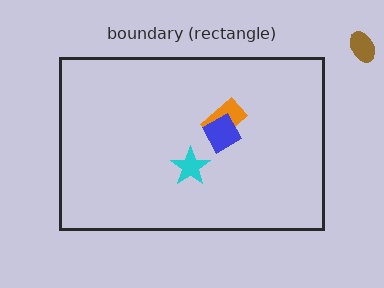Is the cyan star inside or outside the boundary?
Inside.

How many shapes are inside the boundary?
3 inside, 1 outside.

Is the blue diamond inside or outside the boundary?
Inside.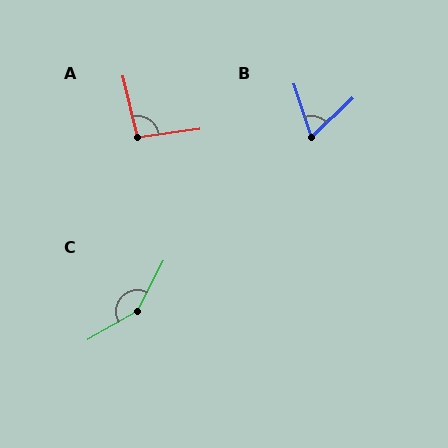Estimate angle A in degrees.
Approximately 96 degrees.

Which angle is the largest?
C, at approximately 148 degrees.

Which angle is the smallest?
B, at approximately 65 degrees.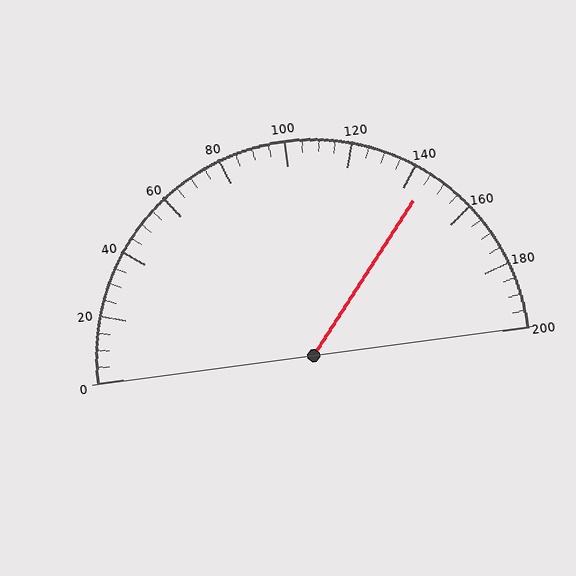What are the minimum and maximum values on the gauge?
The gauge ranges from 0 to 200.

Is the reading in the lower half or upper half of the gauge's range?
The reading is in the upper half of the range (0 to 200).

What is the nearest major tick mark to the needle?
The nearest major tick mark is 140.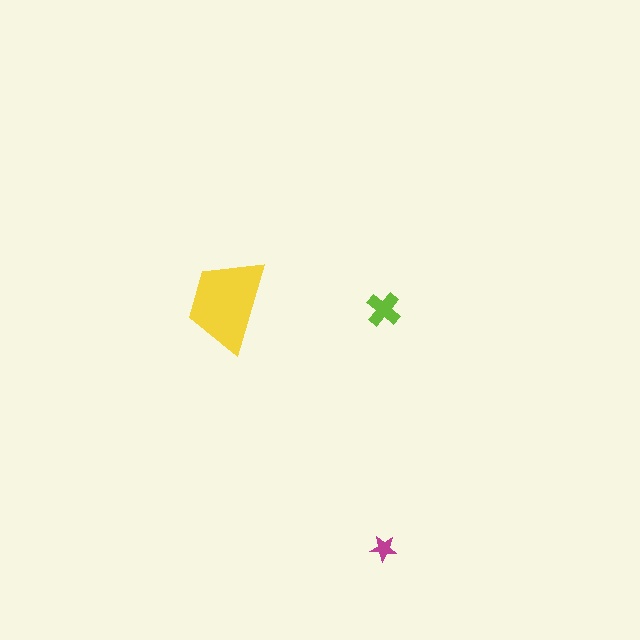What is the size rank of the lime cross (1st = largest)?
2nd.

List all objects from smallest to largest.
The magenta star, the lime cross, the yellow trapezoid.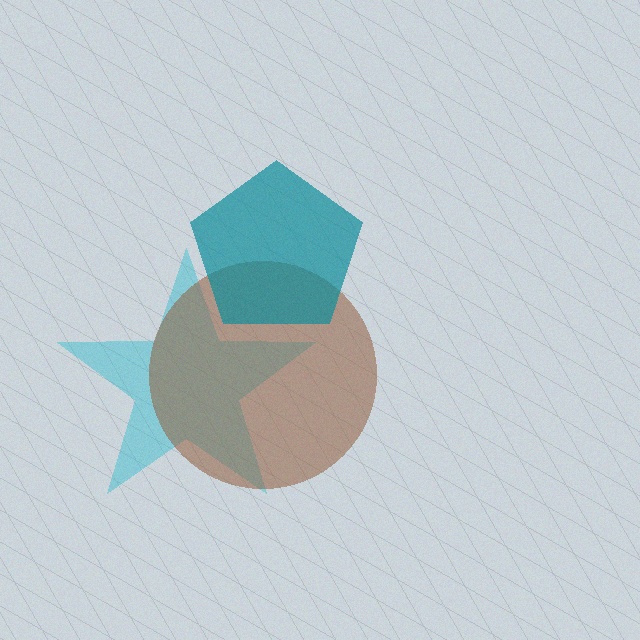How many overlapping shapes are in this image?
There are 3 overlapping shapes in the image.